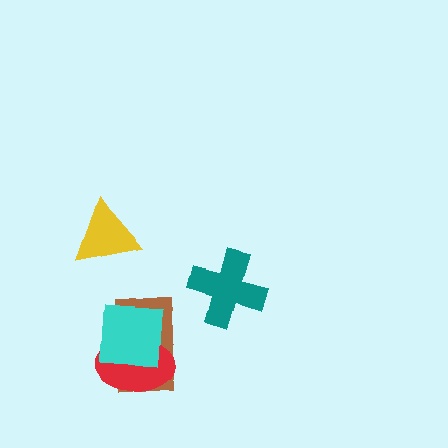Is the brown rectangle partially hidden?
Yes, it is partially covered by another shape.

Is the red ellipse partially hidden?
Yes, it is partially covered by another shape.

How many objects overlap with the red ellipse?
2 objects overlap with the red ellipse.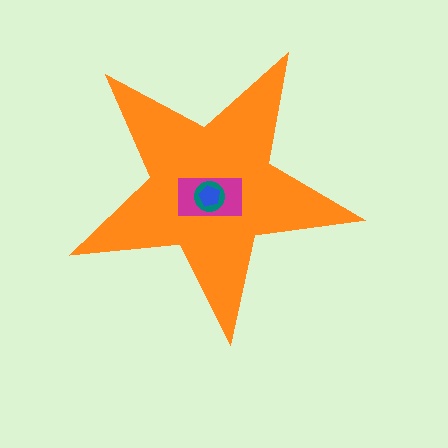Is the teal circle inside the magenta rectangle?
Yes.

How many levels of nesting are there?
4.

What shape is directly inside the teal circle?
The blue pentagon.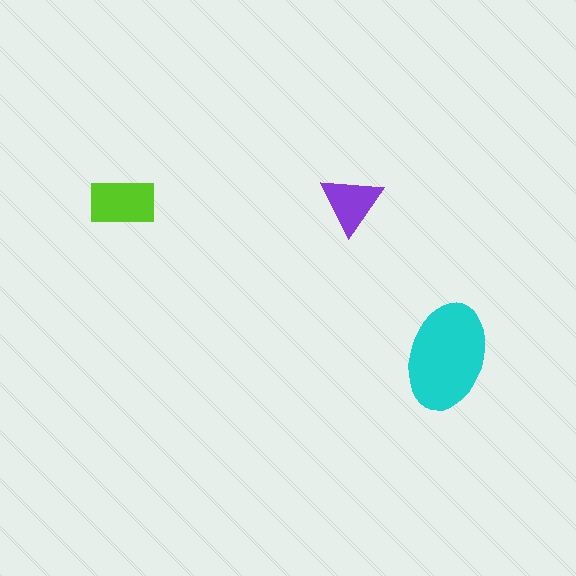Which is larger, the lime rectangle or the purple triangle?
The lime rectangle.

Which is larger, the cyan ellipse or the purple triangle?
The cyan ellipse.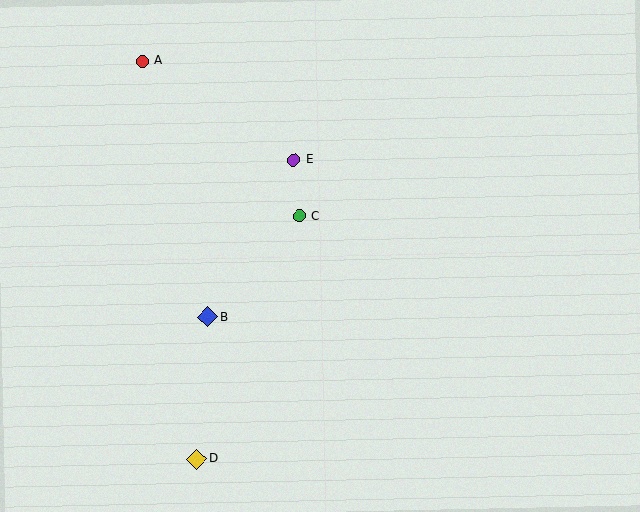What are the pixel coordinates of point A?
Point A is at (142, 61).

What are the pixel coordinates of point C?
Point C is at (299, 216).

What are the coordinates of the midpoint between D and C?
The midpoint between D and C is at (248, 337).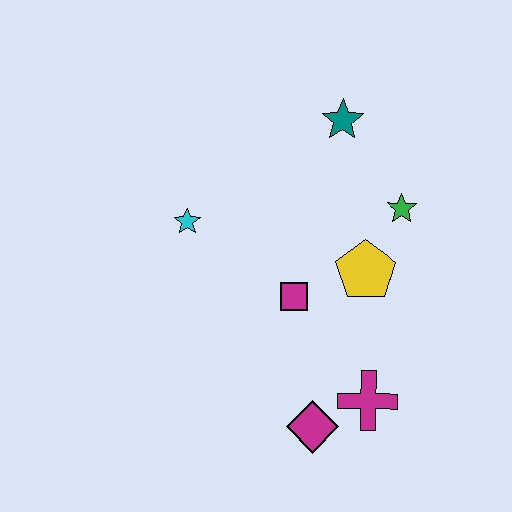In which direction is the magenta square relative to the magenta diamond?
The magenta square is above the magenta diamond.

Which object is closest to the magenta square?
The yellow pentagon is closest to the magenta square.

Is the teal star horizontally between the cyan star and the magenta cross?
Yes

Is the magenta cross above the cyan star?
No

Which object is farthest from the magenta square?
The teal star is farthest from the magenta square.